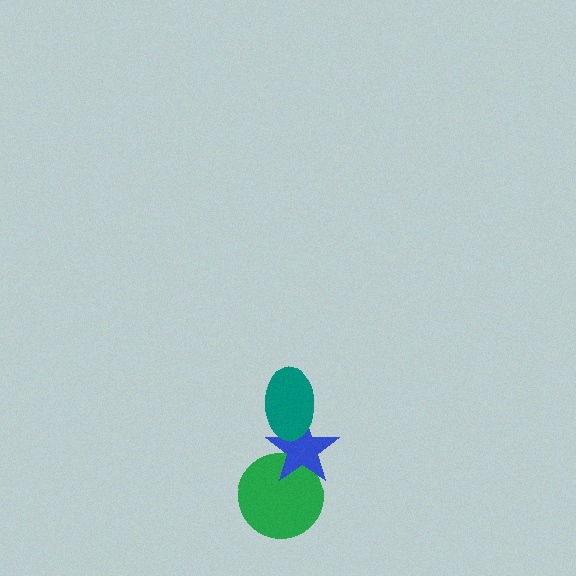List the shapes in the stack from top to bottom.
From top to bottom: the teal ellipse, the blue star, the green circle.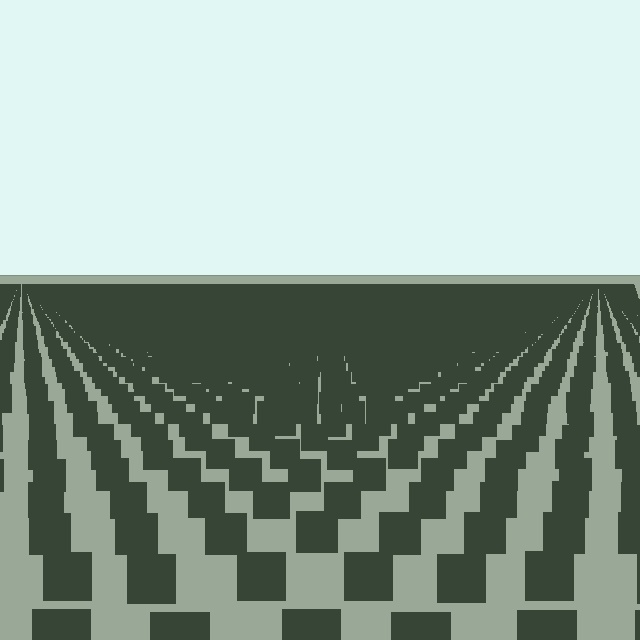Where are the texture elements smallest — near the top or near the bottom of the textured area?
Near the top.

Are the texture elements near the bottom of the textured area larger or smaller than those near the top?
Larger. Near the bottom, elements are closer to the viewer and appear at a bigger on-screen size.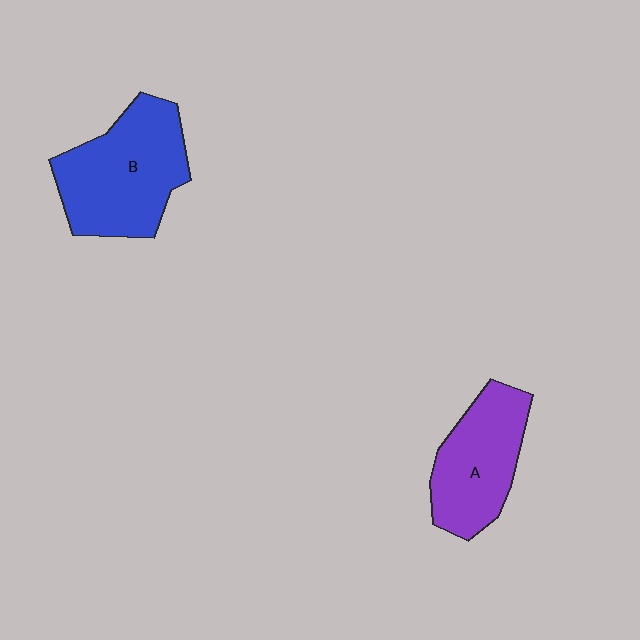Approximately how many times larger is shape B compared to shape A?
Approximately 1.3 times.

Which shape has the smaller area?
Shape A (purple).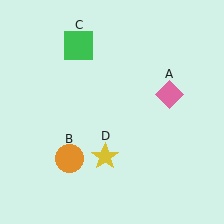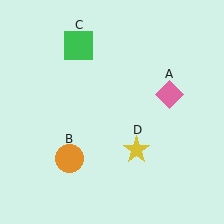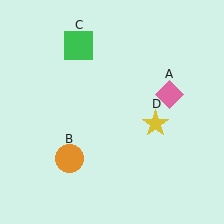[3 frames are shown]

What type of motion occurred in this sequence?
The yellow star (object D) rotated counterclockwise around the center of the scene.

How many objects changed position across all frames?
1 object changed position: yellow star (object D).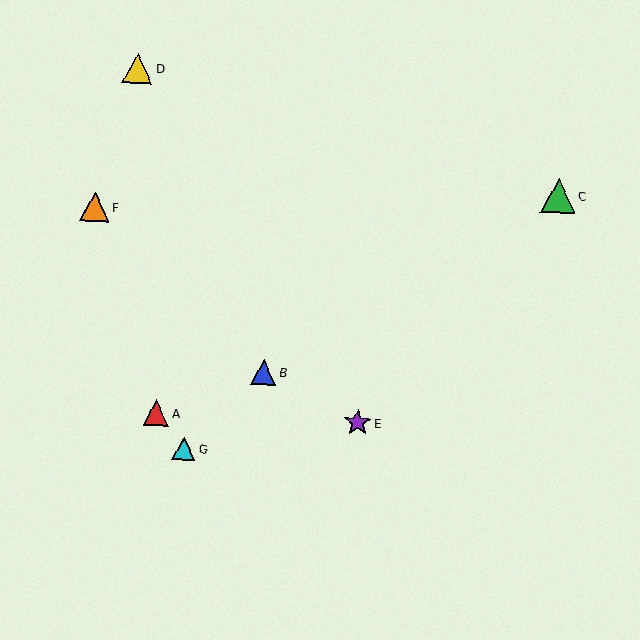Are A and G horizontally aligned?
No, A is at y≈413 and G is at y≈448.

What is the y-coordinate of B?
Object B is at y≈372.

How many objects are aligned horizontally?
2 objects (A, E) are aligned horizontally.